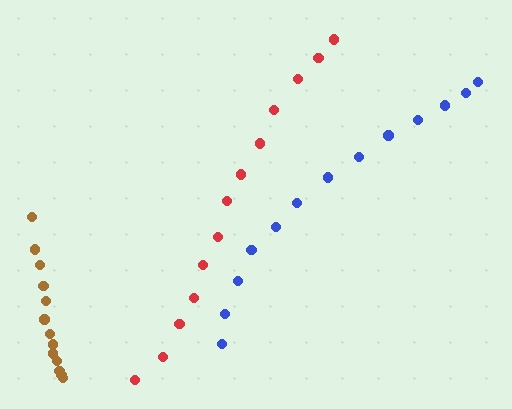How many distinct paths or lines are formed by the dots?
There are 3 distinct paths.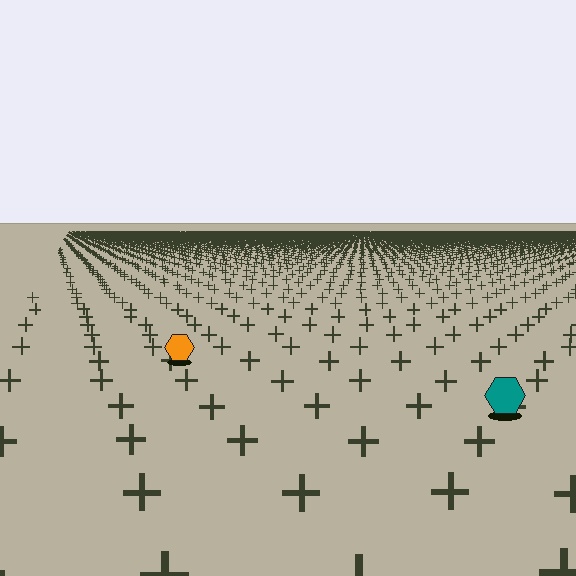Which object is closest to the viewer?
The teal hexagon is closest. The texture marks near it are larger and more spread out.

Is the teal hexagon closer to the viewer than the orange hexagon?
Yes. The teal hexagon is closer — you can tell from the texture gradient: the ground texture is coarser near it.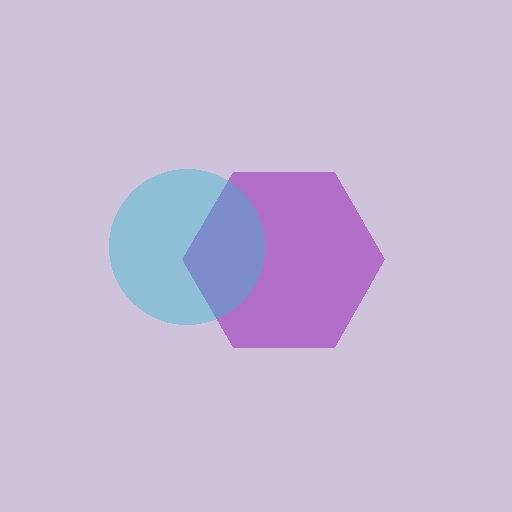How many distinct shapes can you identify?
There are 2 distinct shapes: a purple hexagon, a cyan circle.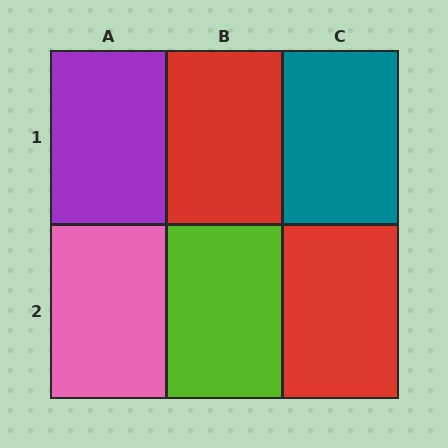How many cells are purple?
1 cell is purple.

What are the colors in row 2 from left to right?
Pink, lime, red.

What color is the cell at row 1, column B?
Red.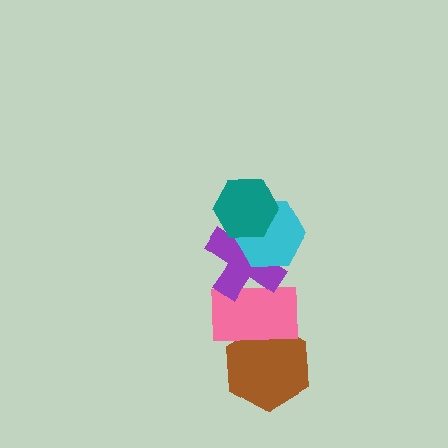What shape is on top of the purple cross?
The cyan hexagon is on top of the purple cross.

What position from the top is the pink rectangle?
The pink rectangle is 4th from the top.